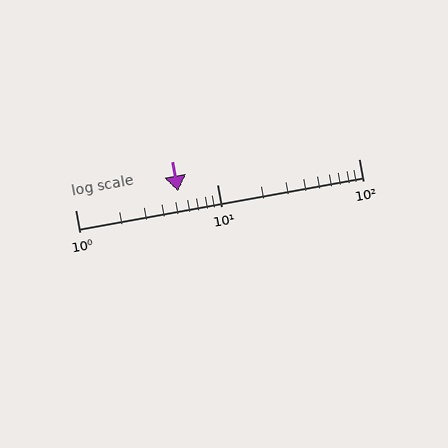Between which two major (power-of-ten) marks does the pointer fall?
The pointer is between 1 and 10.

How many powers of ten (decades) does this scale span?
The scale spans 2 decades, from 1 to 100.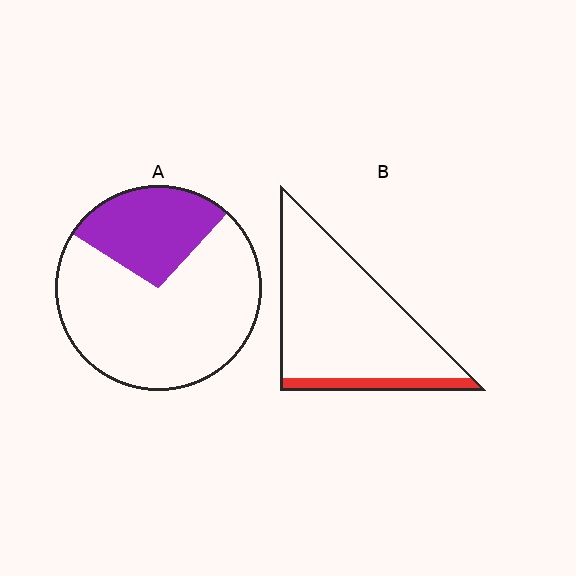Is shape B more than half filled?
No.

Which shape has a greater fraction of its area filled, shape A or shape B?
Shape A.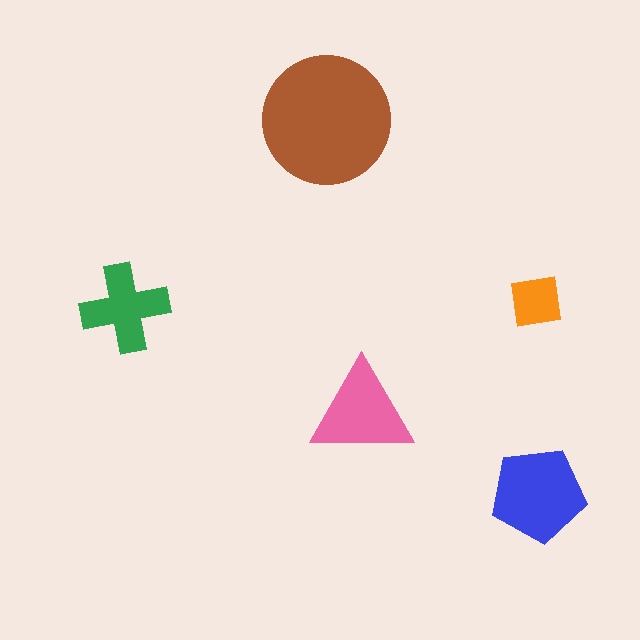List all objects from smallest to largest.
The orange square, the green cross, the pink triangle, the blue pentagon, the brown circle.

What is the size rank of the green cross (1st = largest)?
4th.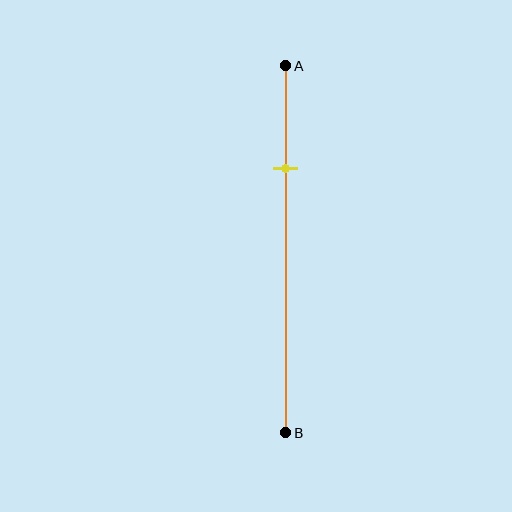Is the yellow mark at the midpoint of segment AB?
No, the mark is at about 30% from A, not at the 50% midpoint.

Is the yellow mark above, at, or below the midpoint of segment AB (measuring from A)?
The yellow mark is above the midpoint of segment AB.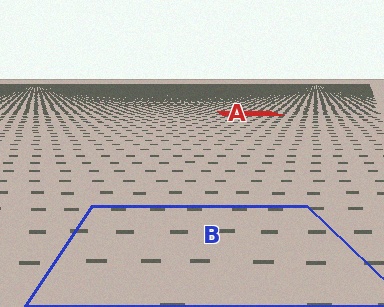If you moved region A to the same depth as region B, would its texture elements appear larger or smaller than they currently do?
They would appear larger. At a closer depth, the same texture elements are projected at a bigger on-screen size.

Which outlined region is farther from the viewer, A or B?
Region A is farther from the viewer — the texture elements inside it appear smaller and more densely packed.